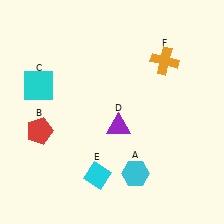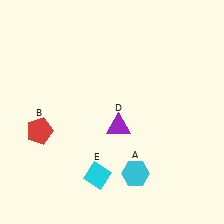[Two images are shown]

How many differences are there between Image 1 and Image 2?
There are 2 differences between the two images.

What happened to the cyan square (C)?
The cyan square (C) was removed in Image 2. It was in the top-left area of Image 1.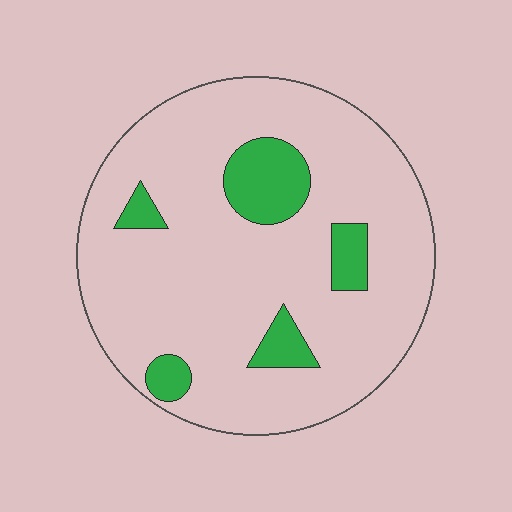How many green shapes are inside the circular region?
5.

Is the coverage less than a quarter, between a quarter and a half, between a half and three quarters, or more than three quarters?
Less than a quarter.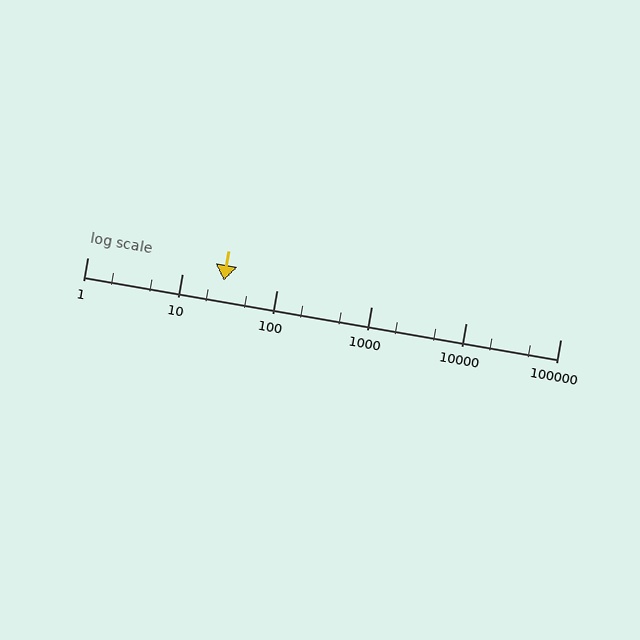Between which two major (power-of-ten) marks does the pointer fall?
The pointer is between 10 and 100.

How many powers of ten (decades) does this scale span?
The scale spans 5 decades, from 1 to 100000.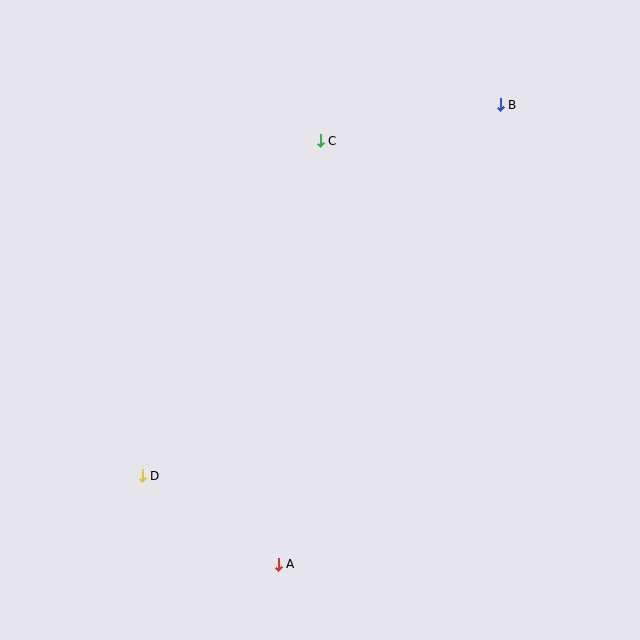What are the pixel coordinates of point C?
Point C is at (320, 141).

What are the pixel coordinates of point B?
Point B is at (500, 105).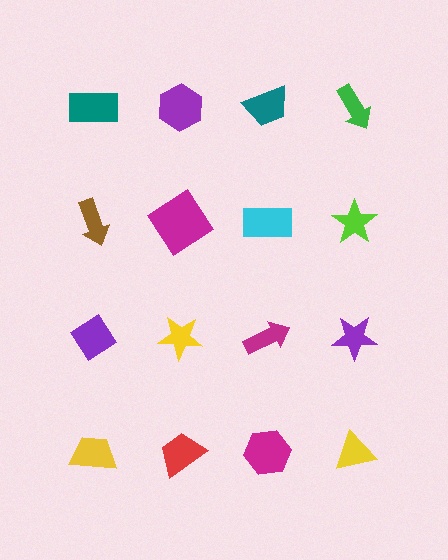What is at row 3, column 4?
A purple star.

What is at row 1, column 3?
A teal trapezoid.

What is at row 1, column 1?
A teal rectangle.